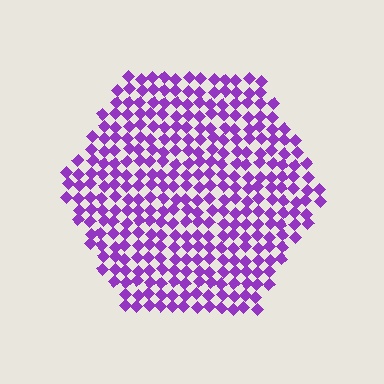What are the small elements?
The small elements are diamonds.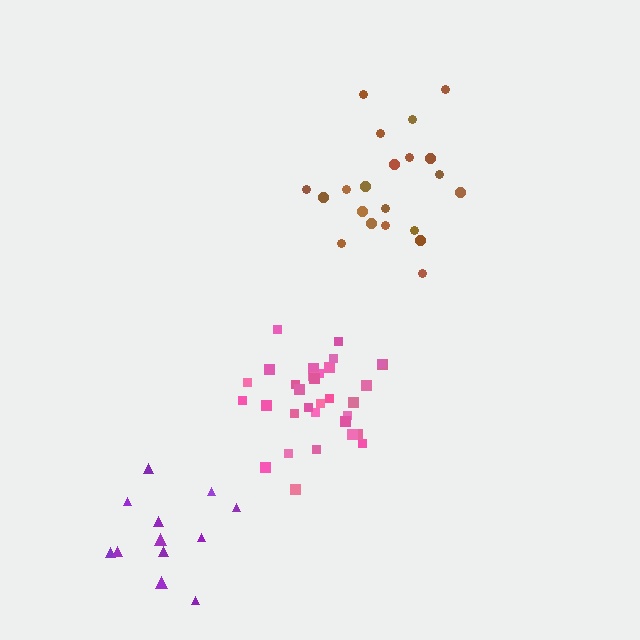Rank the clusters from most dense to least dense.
pink, brown, purple.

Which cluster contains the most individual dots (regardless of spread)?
Pink (33).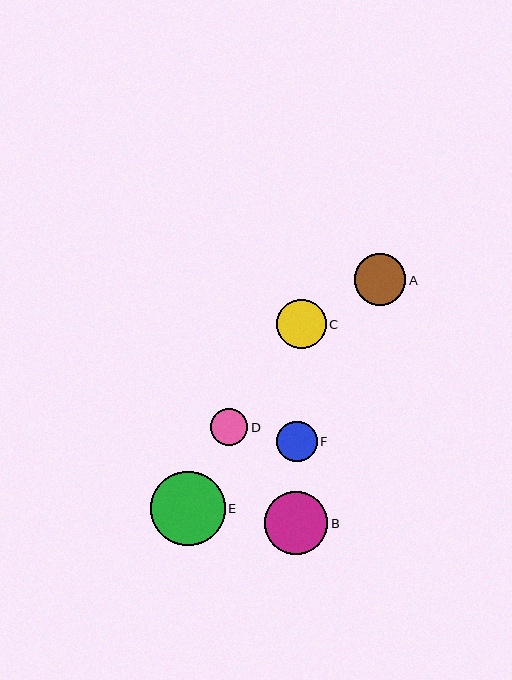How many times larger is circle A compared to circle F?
Circle A is approximately 1.3 times the size of circle F.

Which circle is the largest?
Circle E is the largest with a size of approximately 75 pixels.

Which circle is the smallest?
Circle D is the smallest with a size of approximately 37 pixels.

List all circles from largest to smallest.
From largest to smallest: E, B, A, C, F, D.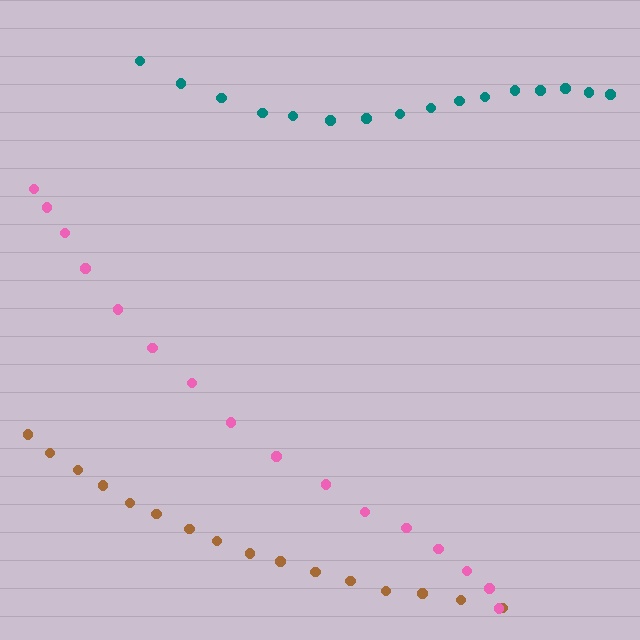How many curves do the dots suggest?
There are 3 distinct paths.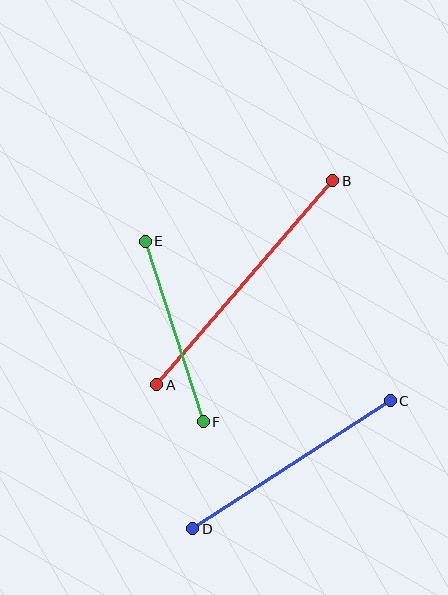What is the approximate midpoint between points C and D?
The midpoint is at approximately (292, 465) pixels.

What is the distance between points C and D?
The distance is approximately 235 pixels.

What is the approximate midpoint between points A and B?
The midpoint is at approximately (245, 283) pixels.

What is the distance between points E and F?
The distance is approximately 190 pixels.